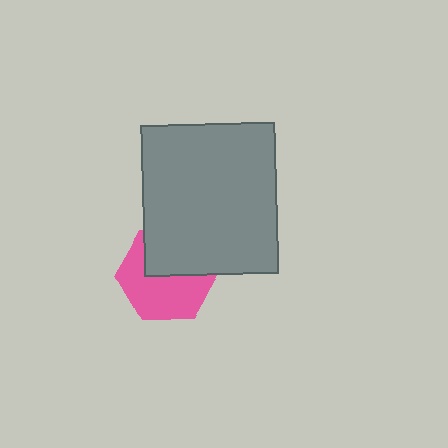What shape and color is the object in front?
The object in front is a gray rectangle.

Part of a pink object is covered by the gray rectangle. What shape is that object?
It is a hexagon.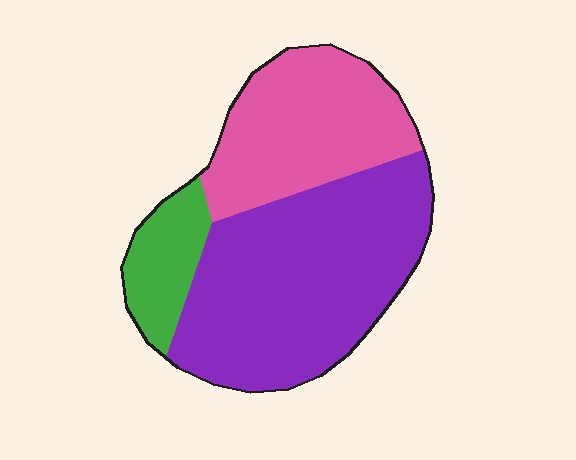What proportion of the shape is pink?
Pink takes up between a sixth and a third of the shape.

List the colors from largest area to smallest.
From largest to smallest: purple, pink, green.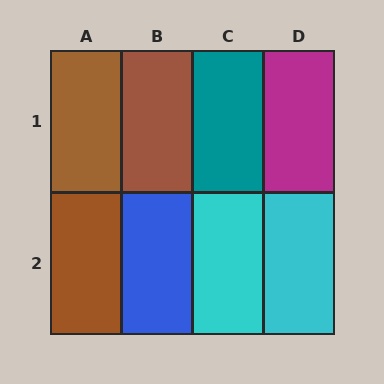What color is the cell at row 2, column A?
Brown.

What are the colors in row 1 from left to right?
Brown, brown, teal, magenta.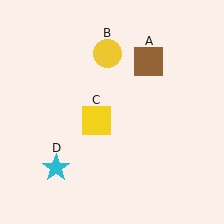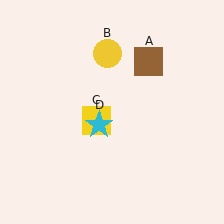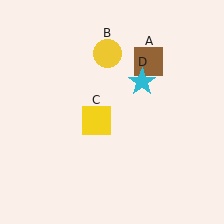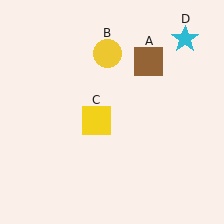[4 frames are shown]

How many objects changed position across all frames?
1 object changed position: cyan star (object D).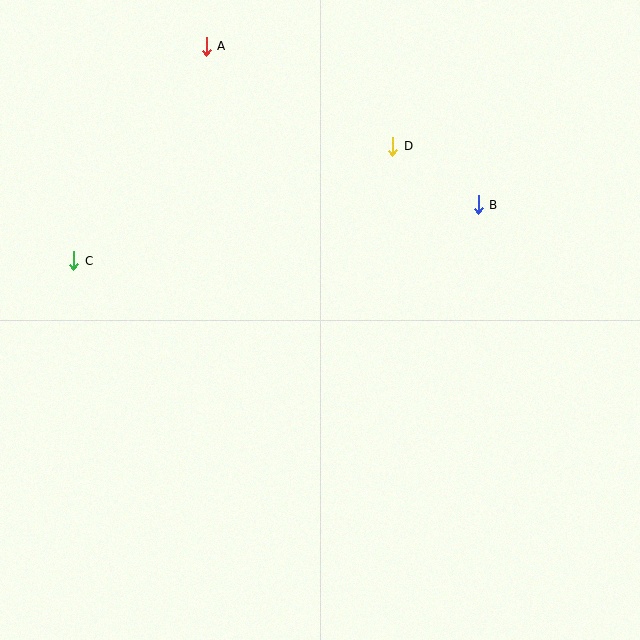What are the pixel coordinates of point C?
Point C is at (74, 261).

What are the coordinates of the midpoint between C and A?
The midpoint between C and A is at (140, 154).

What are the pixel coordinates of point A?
Point A is at (206, 46).